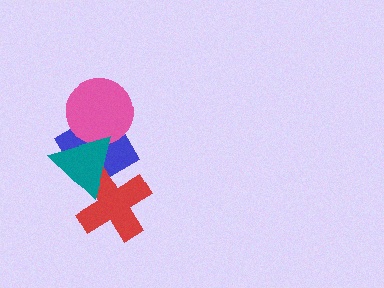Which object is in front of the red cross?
The teal triangle is in front of the red cross.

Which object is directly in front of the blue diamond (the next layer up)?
The red cross is directly in front of the blue diamond.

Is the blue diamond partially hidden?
Yes, it is partially covered by another shape.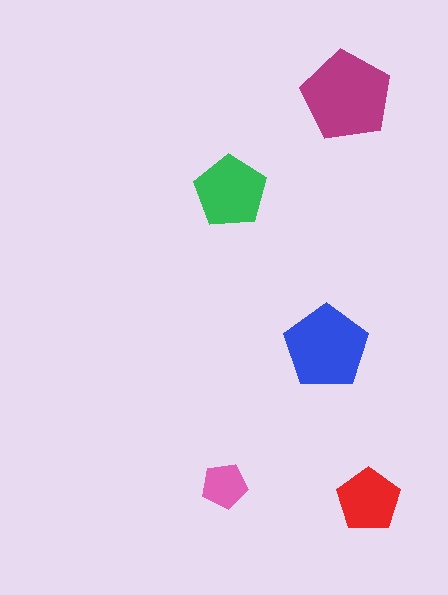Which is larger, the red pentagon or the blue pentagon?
The blue one.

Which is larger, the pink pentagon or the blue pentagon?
The blue one.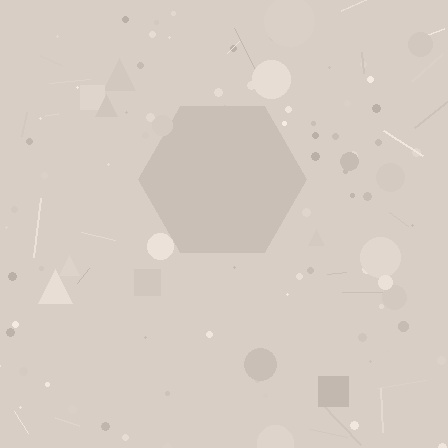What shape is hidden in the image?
A hexagon is hidden in the image.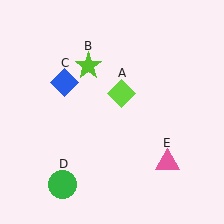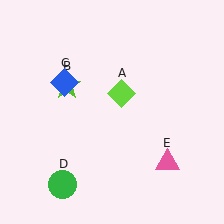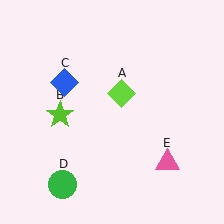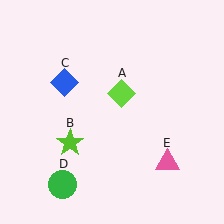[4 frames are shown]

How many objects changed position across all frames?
1 object changed position: lime star (object B).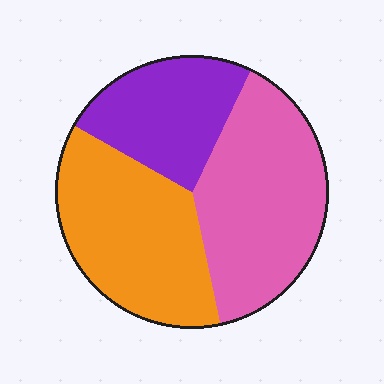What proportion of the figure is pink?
Pink takes up about two fifths (2/5) of the figure.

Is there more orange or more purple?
Orange.